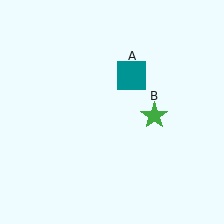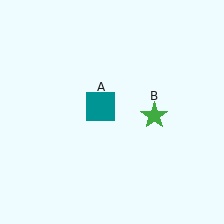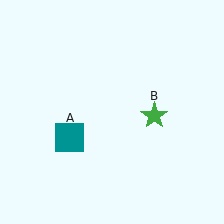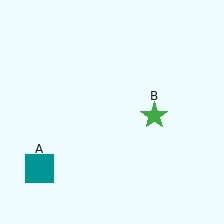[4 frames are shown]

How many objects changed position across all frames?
1 object changed position: teal square (object A).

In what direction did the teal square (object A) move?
The teal square (object A) moved down and to the left.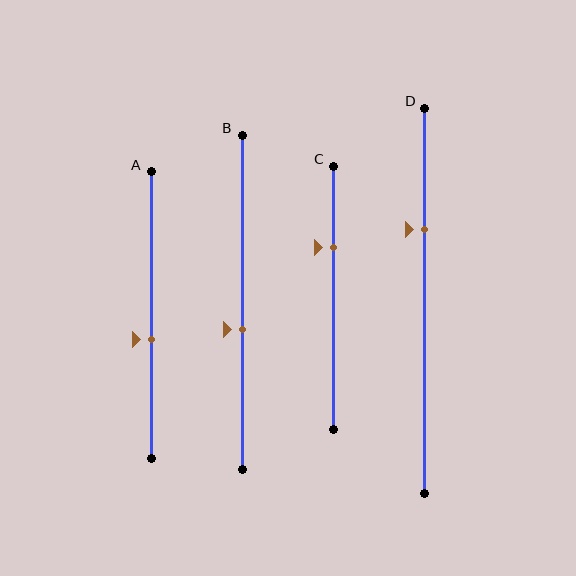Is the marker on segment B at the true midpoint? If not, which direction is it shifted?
No, the marker on segment B is shifted downward by about 8% of the segment length.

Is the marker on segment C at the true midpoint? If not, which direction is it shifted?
No, the marker on segment C is shifted upward by about 19% of the segment length.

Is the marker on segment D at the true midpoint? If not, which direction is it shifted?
No, the marker on segment D is shifted upward by about 18% of the segment length.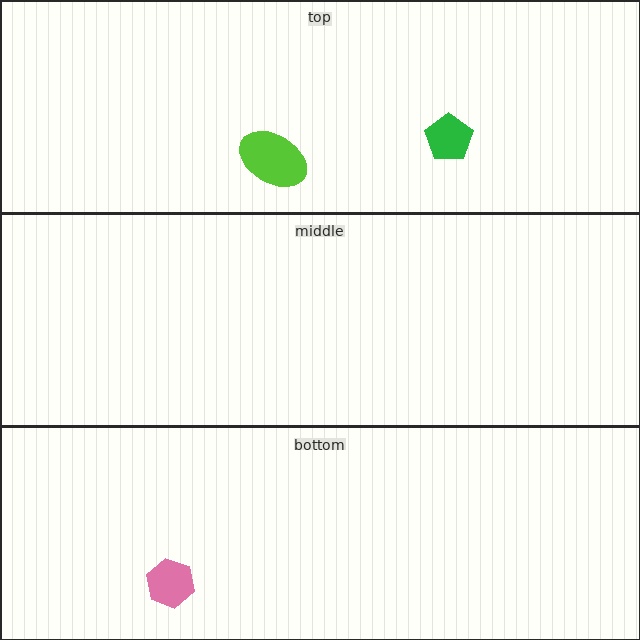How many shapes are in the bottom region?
1.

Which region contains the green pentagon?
The top region.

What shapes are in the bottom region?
The pink hexagon.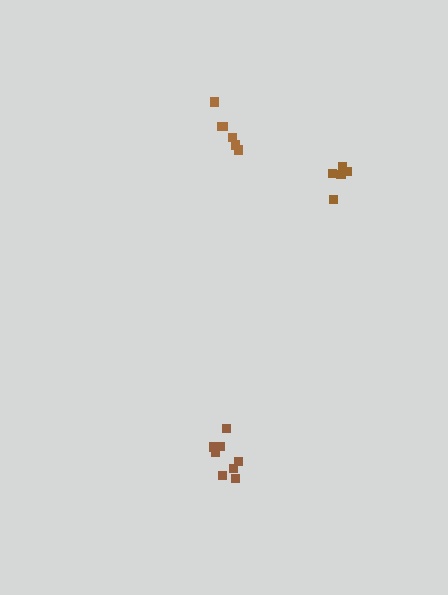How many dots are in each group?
Group 1: 8 dots, Group 2: 5 dots, Group 3: 6 dots (19 total).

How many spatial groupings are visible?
There are 3 spatial groupings.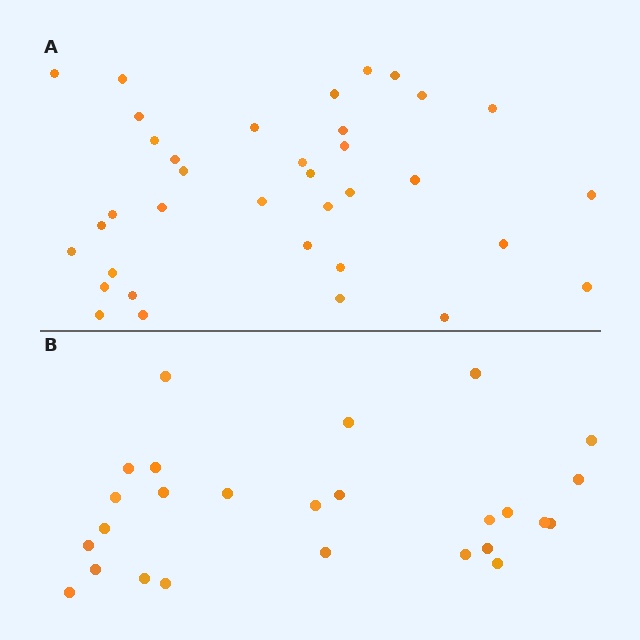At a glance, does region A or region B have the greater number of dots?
Region A (the top region) has more dots.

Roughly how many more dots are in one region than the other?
Region A has roughly 10 or so more dots than region B.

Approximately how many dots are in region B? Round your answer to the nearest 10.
About 30 dots. (The exact count is 26, which rounds to 30.)